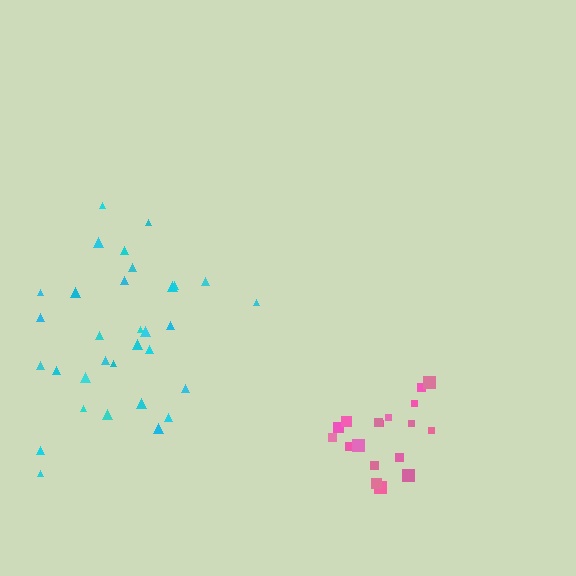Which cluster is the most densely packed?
Pink.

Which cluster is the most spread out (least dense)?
Cyan.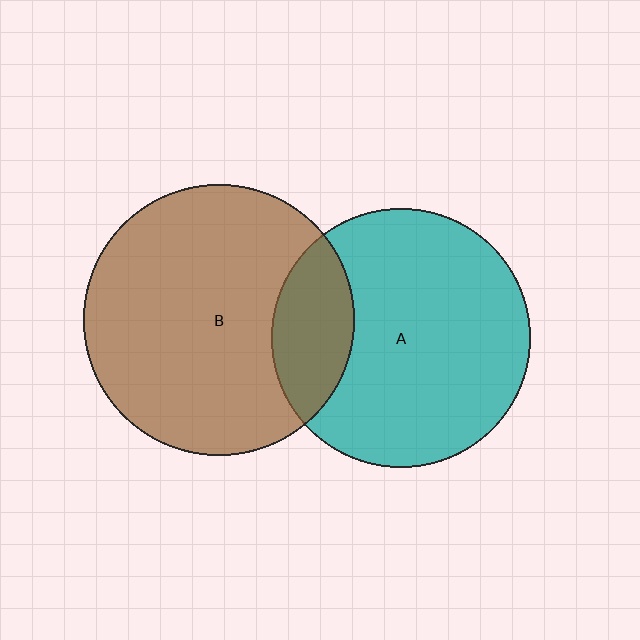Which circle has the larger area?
Circle B (brown).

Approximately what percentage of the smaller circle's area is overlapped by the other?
Approximately 20%.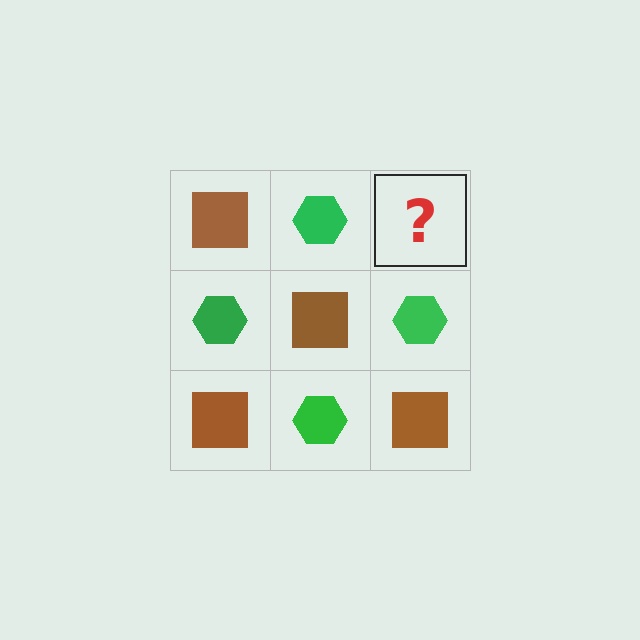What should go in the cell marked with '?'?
The missing cell should contain a brown square.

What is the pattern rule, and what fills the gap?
The rule is that it alternates brown square and green hexagon in a checkerboard pattern. The gap should be filled with a brown square.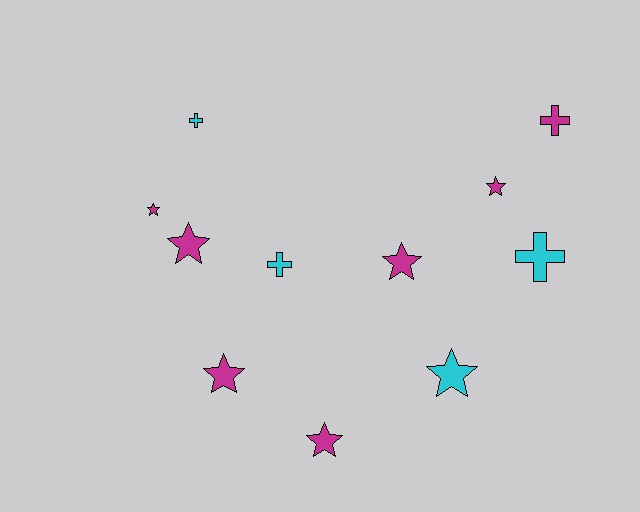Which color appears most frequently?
Magenta, with 7 objects.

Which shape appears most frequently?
Star, with 7 objects.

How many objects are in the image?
There are 11 objects.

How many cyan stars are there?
There is 1 cyan star.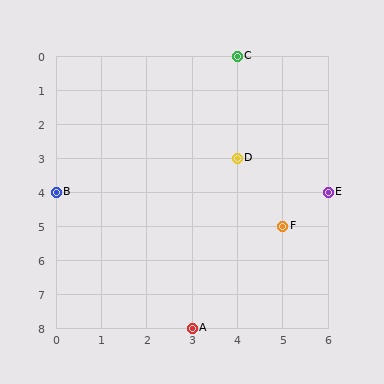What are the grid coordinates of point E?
Point E is at grid coordinates (6, 4).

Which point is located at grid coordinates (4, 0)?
Point C is at (4, 0).